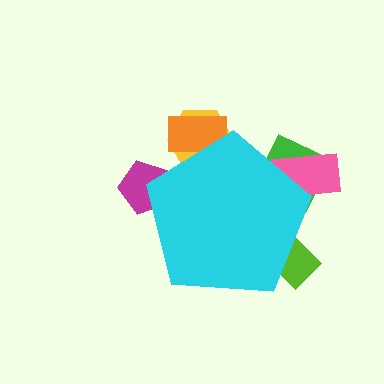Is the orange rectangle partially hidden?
Yes, the orange rectangle is partially hidden behind the cyan pentagon.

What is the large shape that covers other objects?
A cyan pentagon.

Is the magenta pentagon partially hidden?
Yes, the magenta pentagon is partially hidden behind the cyan pentagon.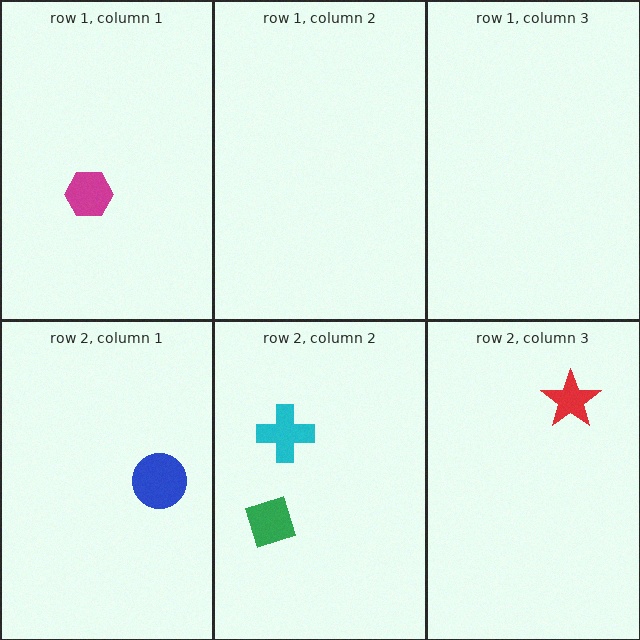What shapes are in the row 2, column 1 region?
The blue circle.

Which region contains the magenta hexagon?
The row 1, column 1 region.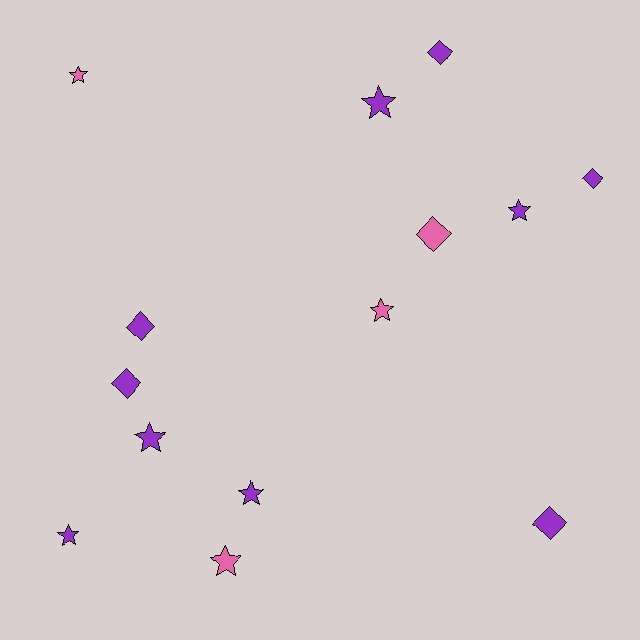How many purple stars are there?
There are 5 purple stars.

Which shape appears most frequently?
Star, with 8 objects.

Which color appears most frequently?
Purple, with 10 objects.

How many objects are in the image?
There are 14 objects.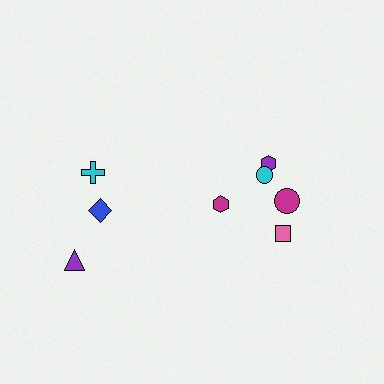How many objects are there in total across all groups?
There are 9 objects.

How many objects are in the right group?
There are 6 objects.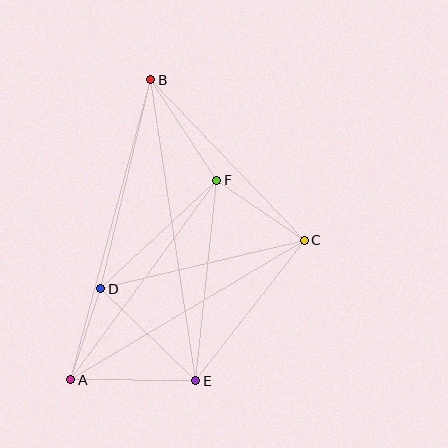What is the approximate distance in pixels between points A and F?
The distance between A and F is approximately 247 pixels.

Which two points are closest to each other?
Points A and D are closest to each other.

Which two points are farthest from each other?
Points A and B are farthest from each other.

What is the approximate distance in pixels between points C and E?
The distance between C and E is approximately 177 pixels.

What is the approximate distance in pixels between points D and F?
The distance between D and F is approximately 159 pixels.